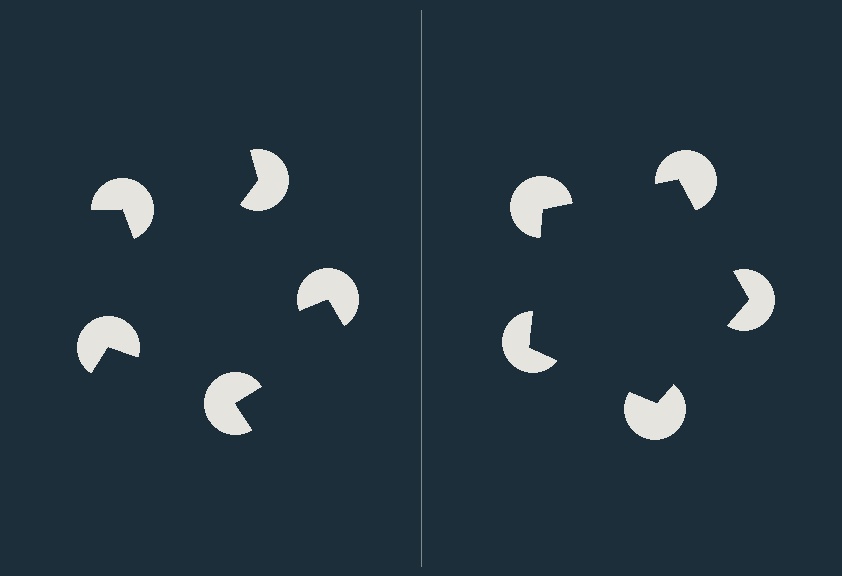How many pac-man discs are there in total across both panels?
10 — 5 on each side.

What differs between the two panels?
The pac-man discs are positioned identically on both sides; only the wedge orientations differ. On the right they align to a pentagon; on the left they are misaligned.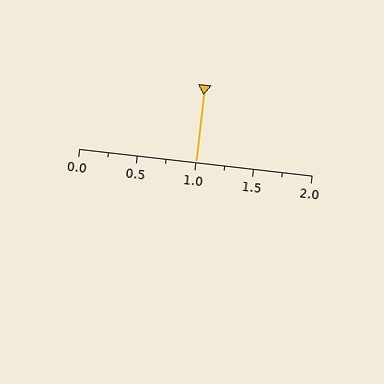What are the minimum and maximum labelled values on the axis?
The axis runs from 0.0 to 2.0.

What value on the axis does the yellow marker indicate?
The marker indicates approximately 1.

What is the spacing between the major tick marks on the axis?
The major ticks are spaced 0.5 apart.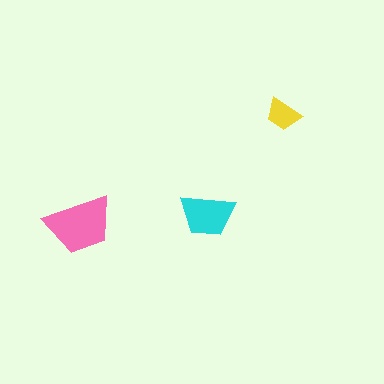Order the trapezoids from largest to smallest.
the pink one, the cyan one, the yellow one.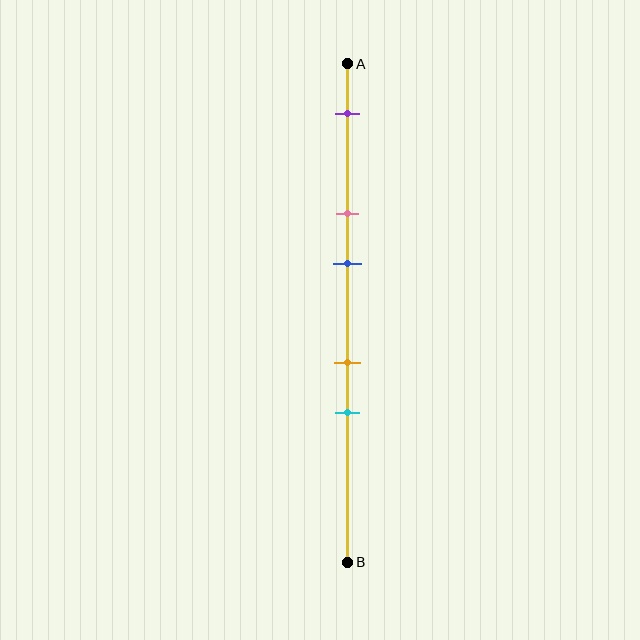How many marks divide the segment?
There are 5 marks dividing the segment.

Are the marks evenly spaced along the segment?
No, the marks are not evenly spaced.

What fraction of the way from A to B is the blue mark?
The blue mark is approximately 40% (0.4) of the way from A to B.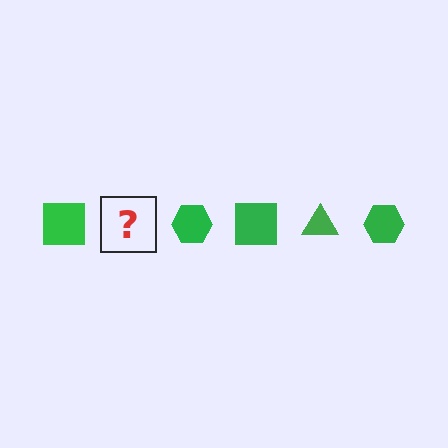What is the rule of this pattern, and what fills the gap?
The rule is that the pattern cycles through square, triangle, hexagon shapes in green. The gap should be filled with a green triangle.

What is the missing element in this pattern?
The missing element is a green triangle.